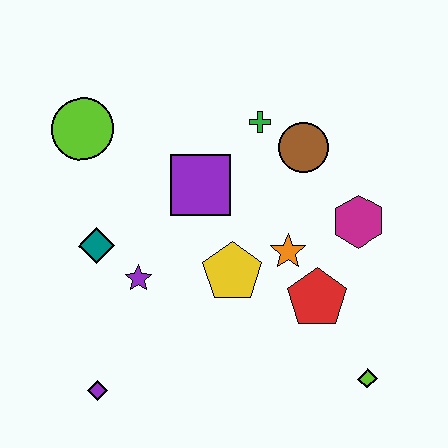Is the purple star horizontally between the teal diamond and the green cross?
Yes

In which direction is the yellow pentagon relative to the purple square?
The yellow pentagon is below the purple square.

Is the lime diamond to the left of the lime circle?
No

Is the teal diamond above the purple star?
Yes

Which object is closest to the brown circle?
The green cross is closest to the brown circle.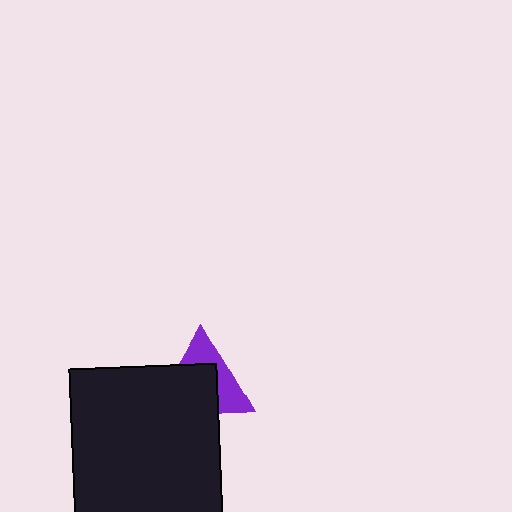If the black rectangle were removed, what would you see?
You would see the complete purple triangle.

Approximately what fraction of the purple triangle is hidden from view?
Roughly 57% of the purple triangle is hidden behind the black rectangle.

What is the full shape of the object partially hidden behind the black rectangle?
The partially hidden object is a purple triangle.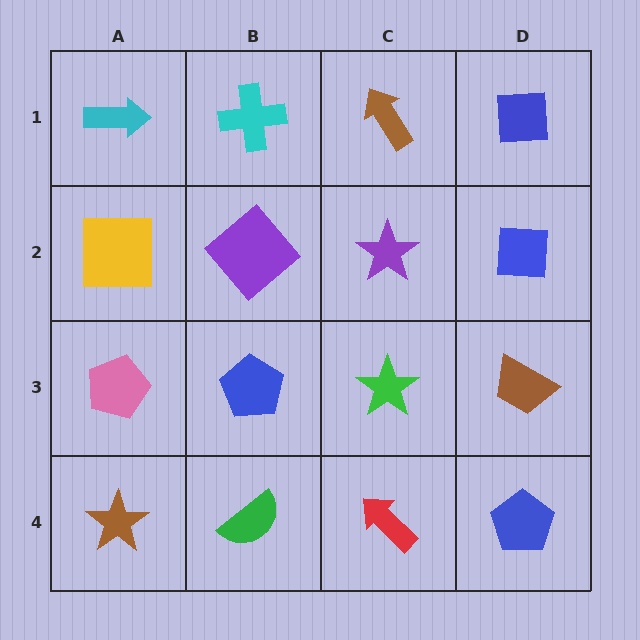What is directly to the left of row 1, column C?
A cyan cross.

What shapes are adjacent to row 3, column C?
A purple star (row 2, column C), a red arrow (row 4, column C), a blue pentagon (row 3, column B), a brown trapezoid (row 3, column D).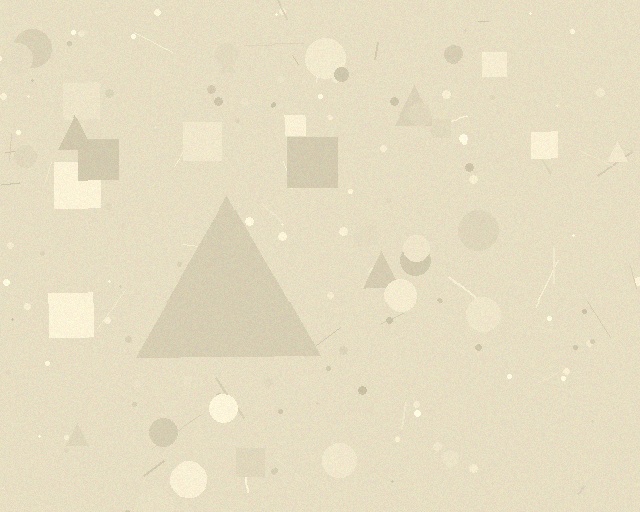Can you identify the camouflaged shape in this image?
The camouflaged shape is a triangle.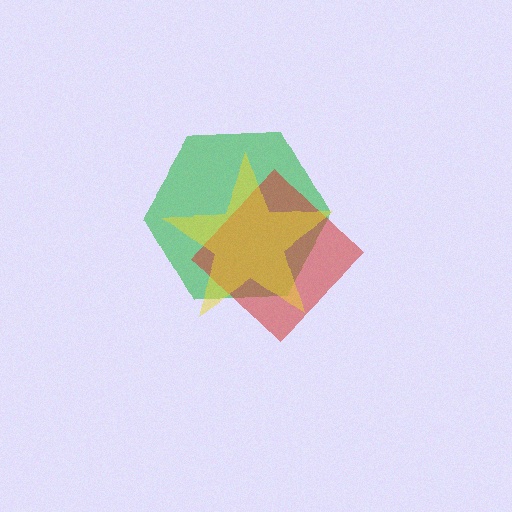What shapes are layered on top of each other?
The layered shapes are: a green hexagon, a red diamond, a yellow star.